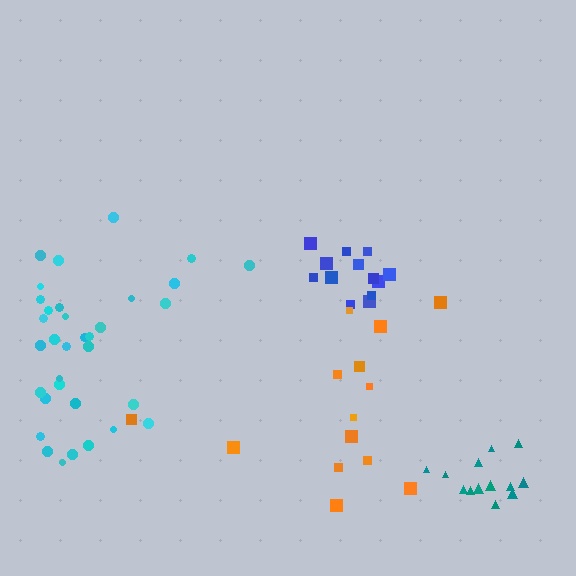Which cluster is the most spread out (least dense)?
Orange.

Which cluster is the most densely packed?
Teal.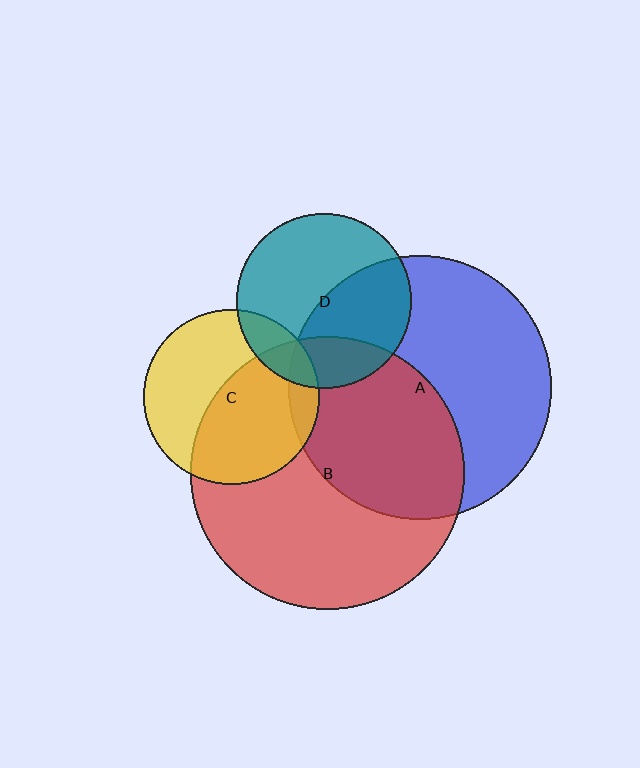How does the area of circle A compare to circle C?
Approximately 2.3 times.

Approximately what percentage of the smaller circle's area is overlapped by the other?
Approximately 45%.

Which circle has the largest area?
Circle B (red).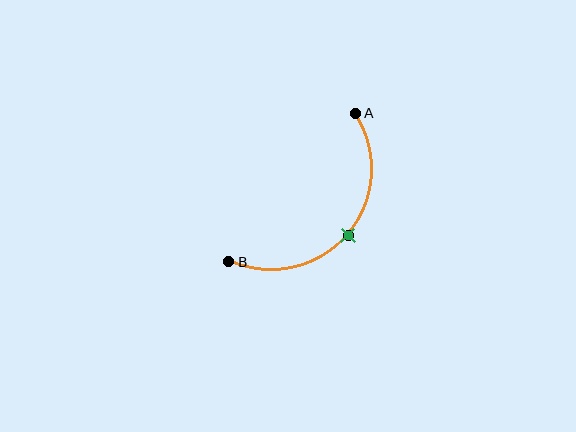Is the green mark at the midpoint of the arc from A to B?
Yes. The green mark lies on the arc at equal arc-length from both A and B — it is the arc midpoint.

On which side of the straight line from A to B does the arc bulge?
The arc bulges below and to the right of the straight line connecting A and B.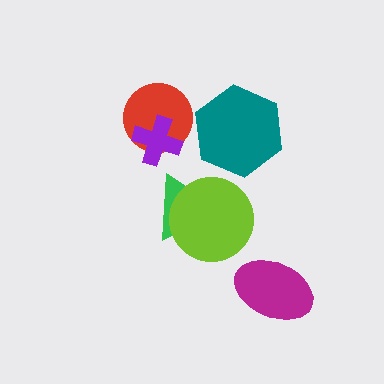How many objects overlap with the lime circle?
1 object overlaps with the lime circle.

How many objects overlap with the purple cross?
1 object overlaps with the purple cross.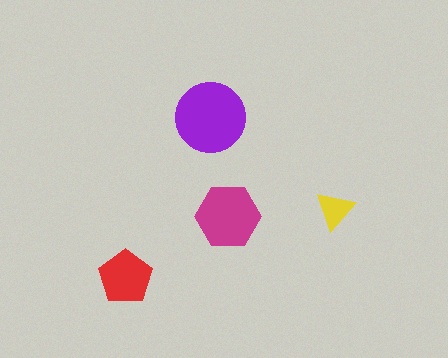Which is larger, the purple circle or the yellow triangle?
The purple circle.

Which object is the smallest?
The yellow triangle.